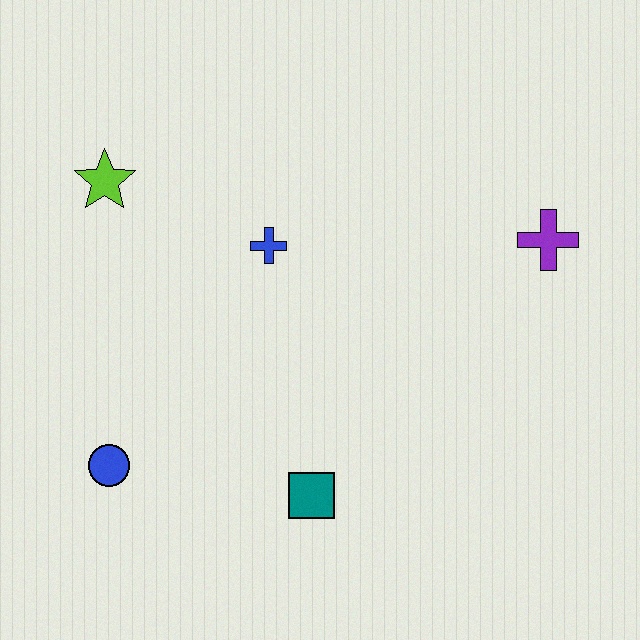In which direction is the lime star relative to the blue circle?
The lime star is above the blue circle.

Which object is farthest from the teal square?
The lime star is farthest from the teal square.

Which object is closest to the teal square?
The blue circle is closest to the teal square.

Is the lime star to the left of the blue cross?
Yes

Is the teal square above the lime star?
No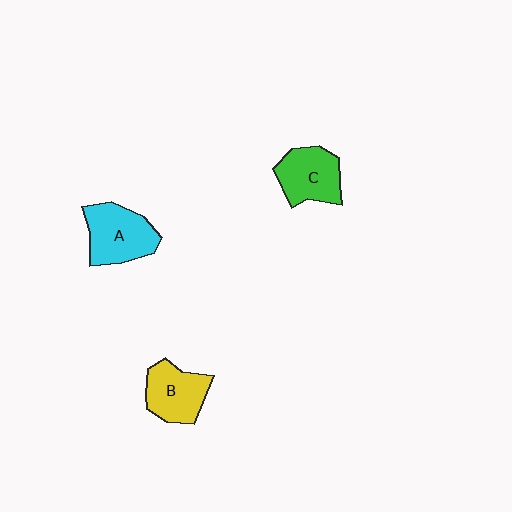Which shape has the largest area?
Shape A (cyan).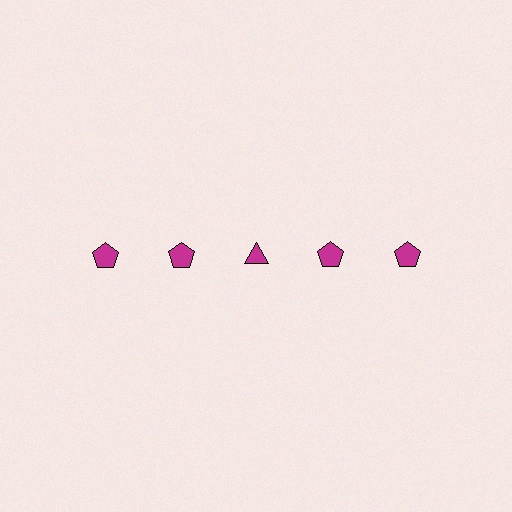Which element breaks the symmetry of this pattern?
The magenta triangle in the top row, center column breaks the symmetry. All other shapes are magenta pentagons.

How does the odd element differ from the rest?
It has a different shape: triangle instead of pentagon.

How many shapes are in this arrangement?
There are 5 shapes arranged in a grid pattern.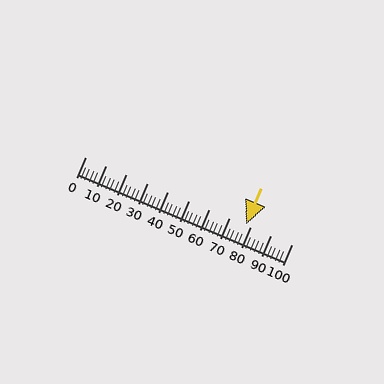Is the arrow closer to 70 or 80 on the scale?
The arrow is closer to 80.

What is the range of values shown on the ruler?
The ruler shows values from 0 to 100.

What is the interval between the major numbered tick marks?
The major tick marks are spaced 10 units apart.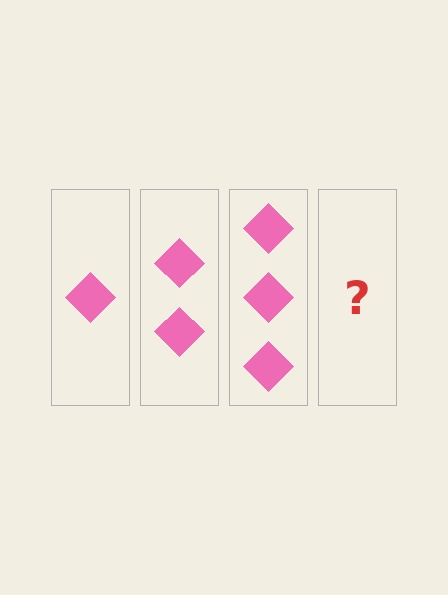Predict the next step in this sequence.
The next step is 4 diamonds.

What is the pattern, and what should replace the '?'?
The pattern is that each step adds one more diamond. The '?' should be 4 diamonds.